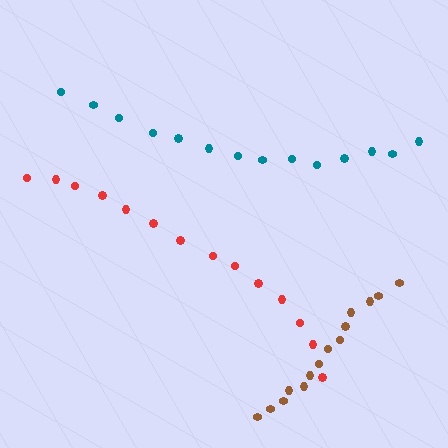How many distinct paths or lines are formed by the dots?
There are 3 distinct paths.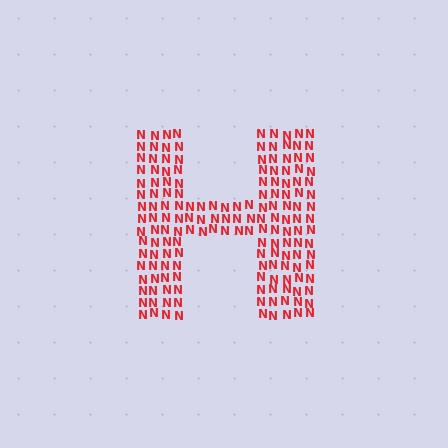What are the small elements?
The small elements are letter N's.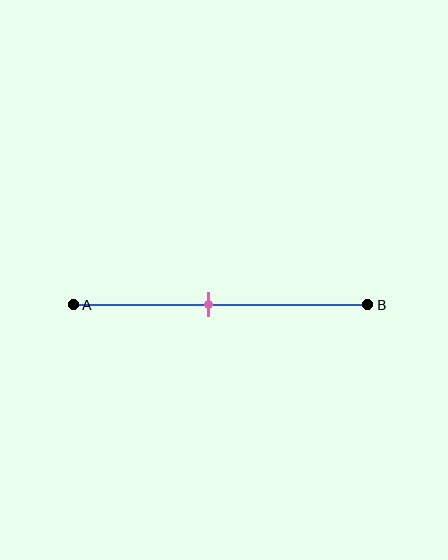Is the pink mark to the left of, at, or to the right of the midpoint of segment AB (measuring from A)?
The pink mark is to the left of the midpoint of segment AB.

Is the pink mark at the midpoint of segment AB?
No, the mark is at about 45% from A, not at the 50% midpoint.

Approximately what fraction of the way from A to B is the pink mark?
The pink mark is approximately 45% of the way from A to B.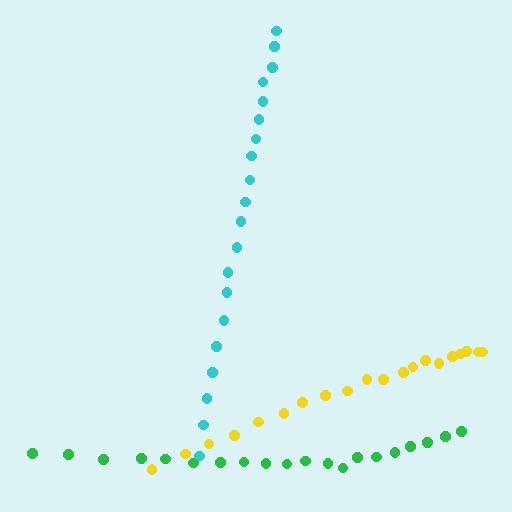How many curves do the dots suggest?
There are 3 distinct paths.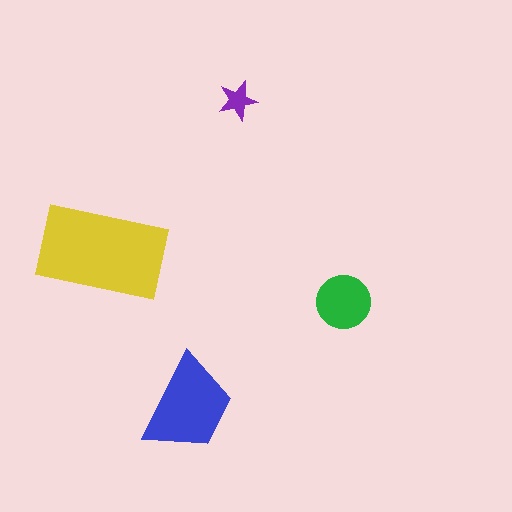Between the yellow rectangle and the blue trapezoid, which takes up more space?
The yellow rectangle.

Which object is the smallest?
The purple star.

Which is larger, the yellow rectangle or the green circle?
The yellow rectangle.